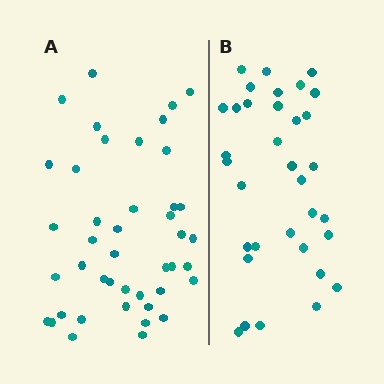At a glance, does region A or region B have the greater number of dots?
Region A (the left region) has more dots.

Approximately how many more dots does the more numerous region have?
Region A has roughly 8 or so more dots than region B.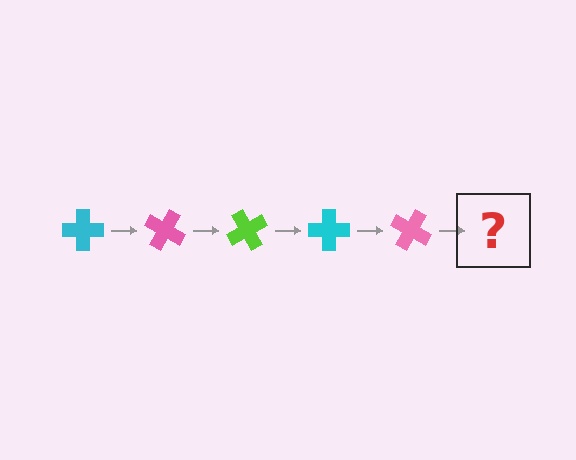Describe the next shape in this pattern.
It should be a lime cross, rotated 150 degrees from the start.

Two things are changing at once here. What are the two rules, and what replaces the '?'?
The two rules are that it rotates 30 degrees each step and the color cycles through cyan, pink, and lime. The '?' should be a lime cross, rotated 150 degrees from the start.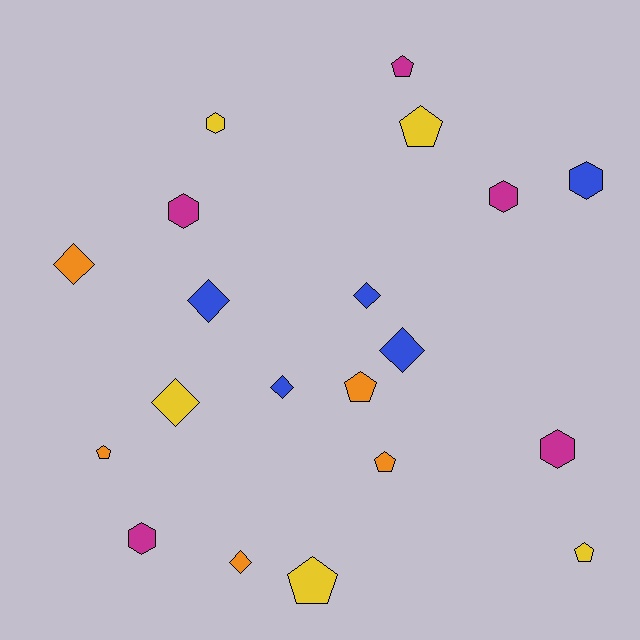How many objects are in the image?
There are 20 objects.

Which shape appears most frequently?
Pentagon, with 7 objects.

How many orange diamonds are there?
There are 2 orange diamonds.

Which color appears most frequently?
Magenta, with 5 objects.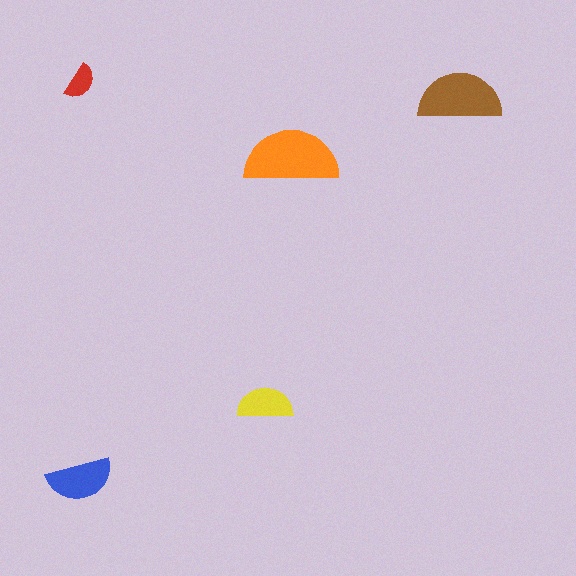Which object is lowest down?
The blue semicircle is bottommost.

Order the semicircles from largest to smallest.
the orange one, the brown one, the blue one, the yellow one, the red one.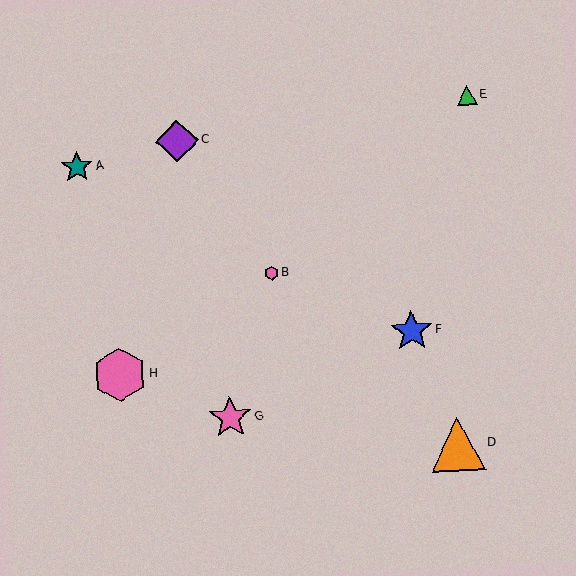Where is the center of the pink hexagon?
The center of the pink hexagon is at (120, 375).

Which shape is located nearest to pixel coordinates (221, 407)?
The pink star (labeled G) at (230, 418) is nearest to that location.